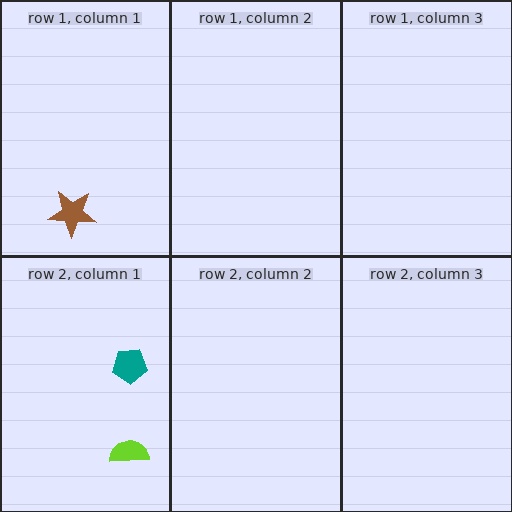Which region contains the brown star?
The row 1, column 1 region.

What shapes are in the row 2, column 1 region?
The teal pentagon, the lime semicircle.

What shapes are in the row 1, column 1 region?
The brown star.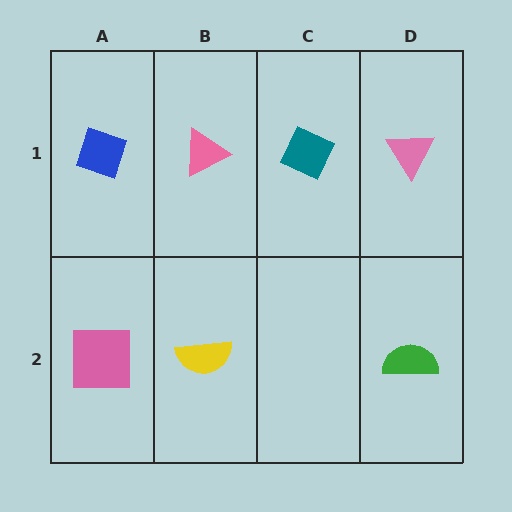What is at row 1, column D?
A pink triangle.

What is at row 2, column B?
A yellow semicircle.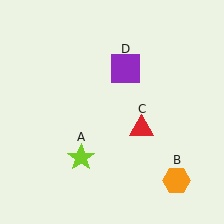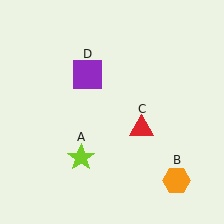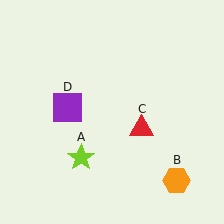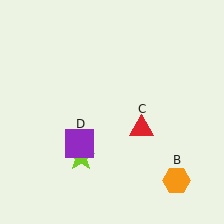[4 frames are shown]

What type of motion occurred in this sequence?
The purple square (object D) rotated counterclockwise around the center of the scene.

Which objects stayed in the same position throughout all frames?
Lime star (object A) and orange hexagon (object B) and red triangle (object C) remained stationary.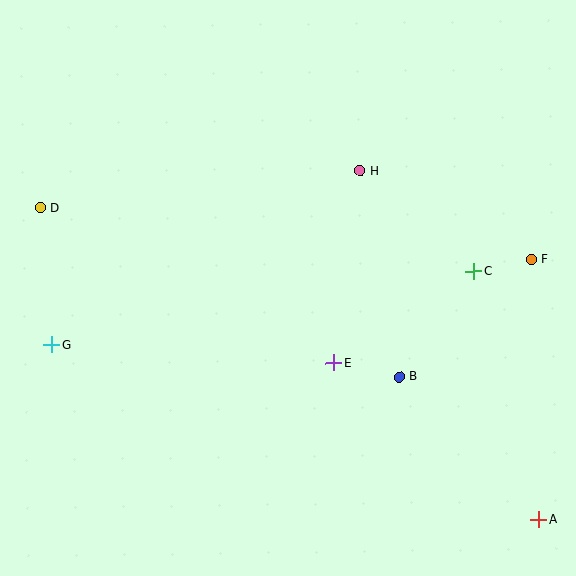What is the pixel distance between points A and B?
The distance between A and B is 200 pixels.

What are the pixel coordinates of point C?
Point C is at (474, 271).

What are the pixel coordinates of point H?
Point H is at (360, 171).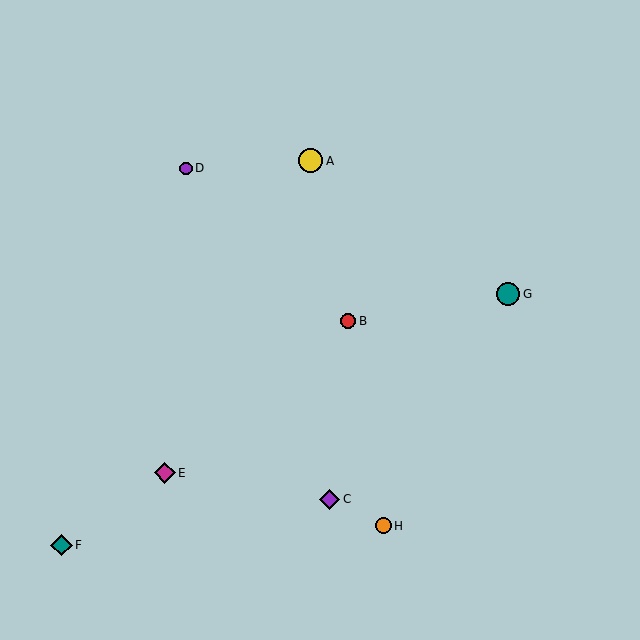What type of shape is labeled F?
Shape F is a teal diamond.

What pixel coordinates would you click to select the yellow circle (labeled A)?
Click at (311, 161) to select the yellow circle A.